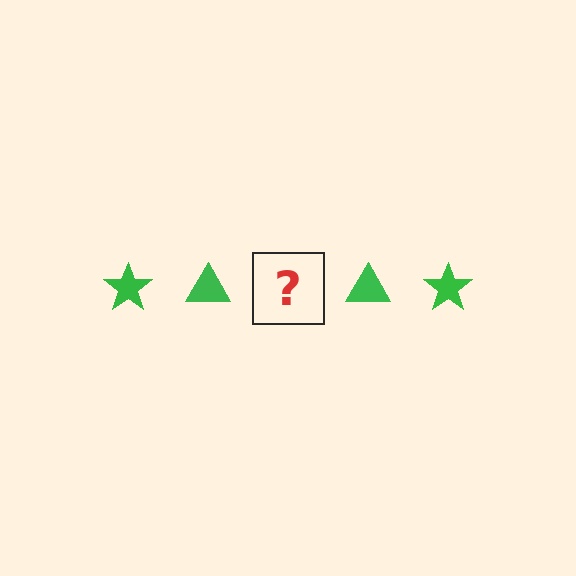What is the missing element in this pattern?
The missing element is a green star.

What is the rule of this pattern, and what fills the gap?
The rule is that the pattern cycles through star, triangle shapes in green. The gap should be filled with a green star.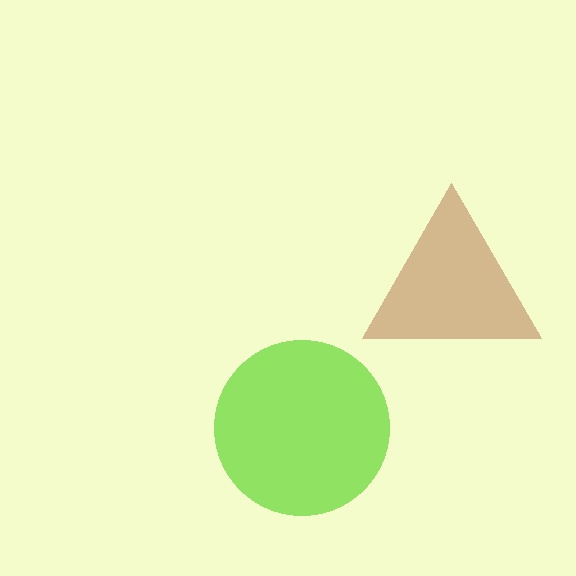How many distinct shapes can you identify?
There are 2 distinct shapes: a brown triangle, a lime circle.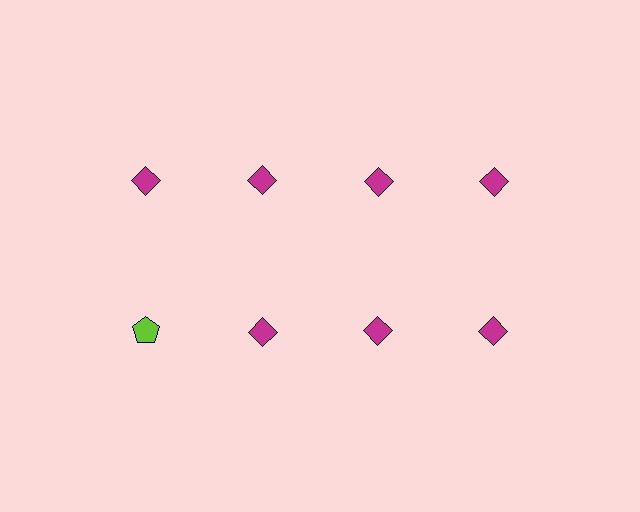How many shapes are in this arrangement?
There are 8 shapes arranged in a grid pattern.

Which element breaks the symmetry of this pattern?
The lime pentagon in the second row, leftmost column breaks the symmetry. All other shapes are magenta diamonds.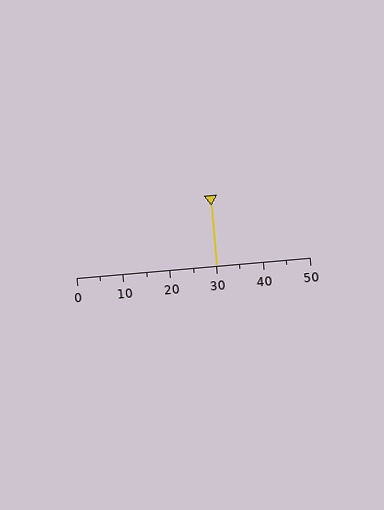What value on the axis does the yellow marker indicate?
The marker indicates approximately 30.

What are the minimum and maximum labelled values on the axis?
The axis runs from 0 to 50.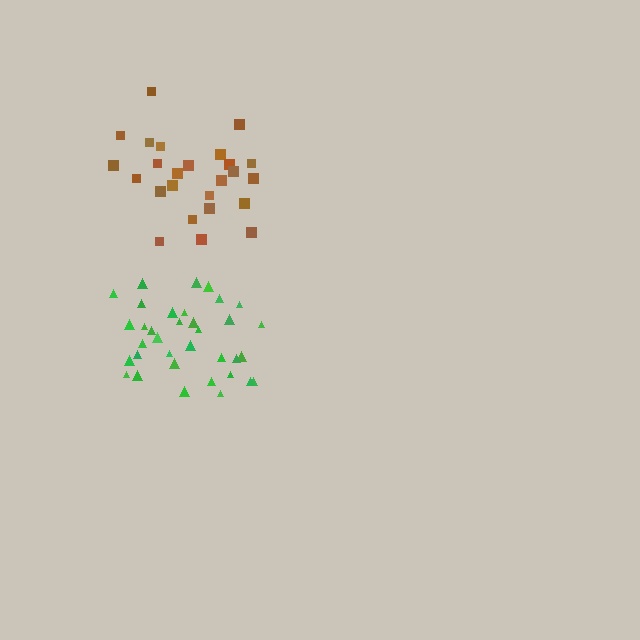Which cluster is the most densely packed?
Green.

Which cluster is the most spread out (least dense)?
Brown.